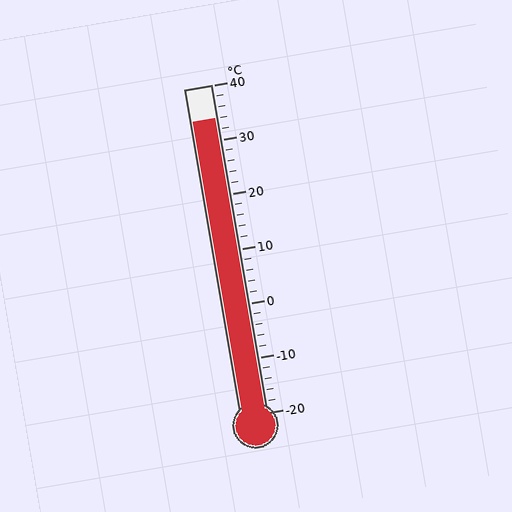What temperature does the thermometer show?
The thermometer shows approximately 34°C.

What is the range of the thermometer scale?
The thermometer scale ranges from -20°C to 40°C.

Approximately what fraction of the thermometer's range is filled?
The thermometer is filled to approximately 90% of its range.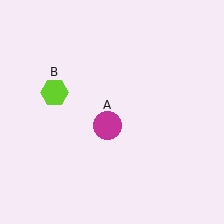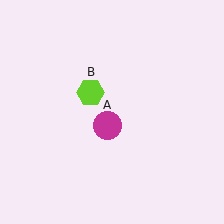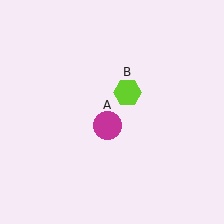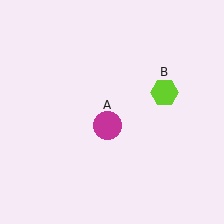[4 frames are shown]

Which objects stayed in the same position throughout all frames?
Magenta circle (object A) remained stationary.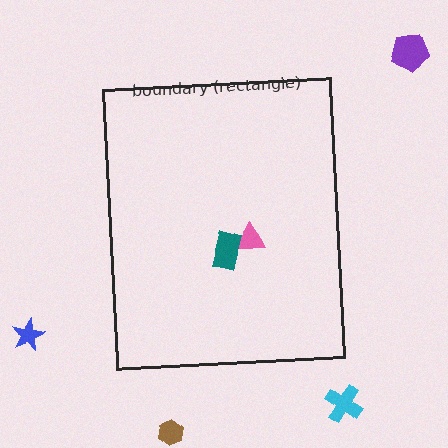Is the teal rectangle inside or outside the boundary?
Inside.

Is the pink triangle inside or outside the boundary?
Inside.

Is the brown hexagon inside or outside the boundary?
Outside.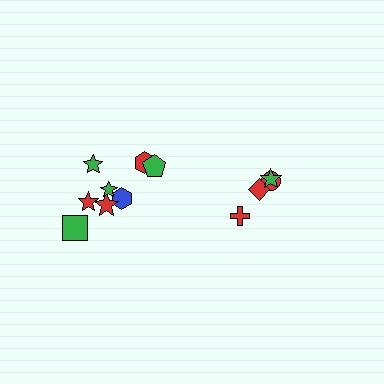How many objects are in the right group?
There are 4 objects.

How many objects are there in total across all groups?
There are 12 objects.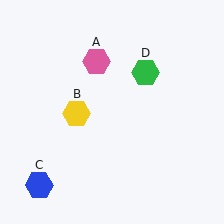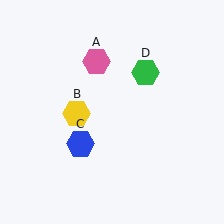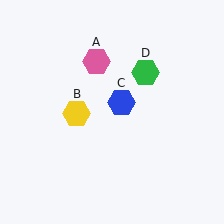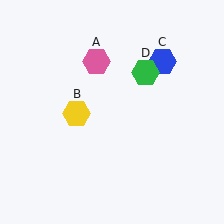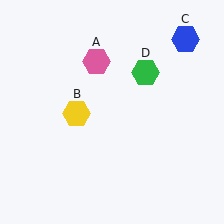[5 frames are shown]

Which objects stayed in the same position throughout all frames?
Pink hexagon (object A) and yellow hexagon (object B) and green hexagon (object D) remained stationary.